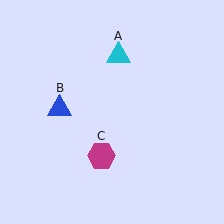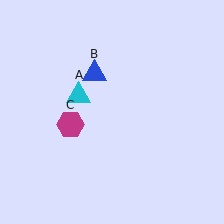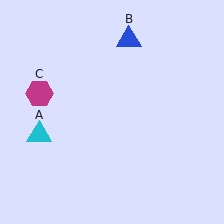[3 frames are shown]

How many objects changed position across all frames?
3 objects changed position: cyan triangle (object A), blue triangle (object B), magenta hexagon (object C).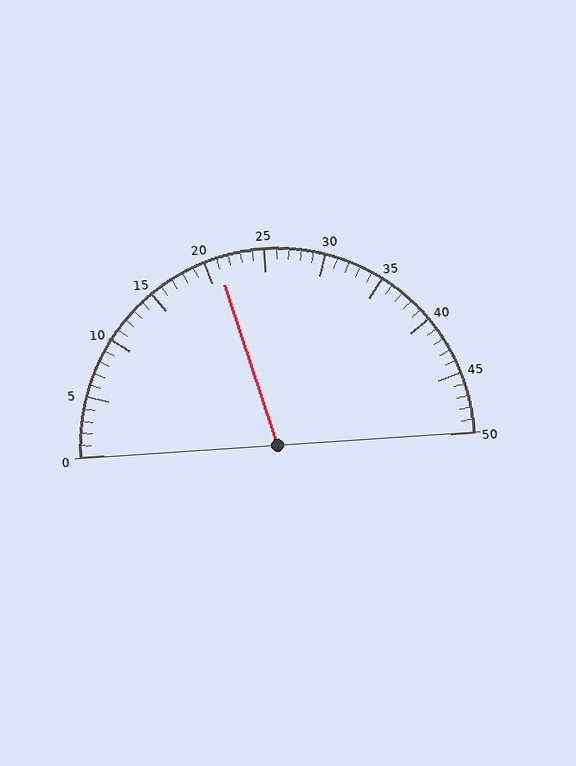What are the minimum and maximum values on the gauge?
The gauge ranges from 0 to 50.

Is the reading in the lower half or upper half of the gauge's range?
The reading is in the lower half of the range (0 to 50).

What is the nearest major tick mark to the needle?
The nearest major tick mark is 20.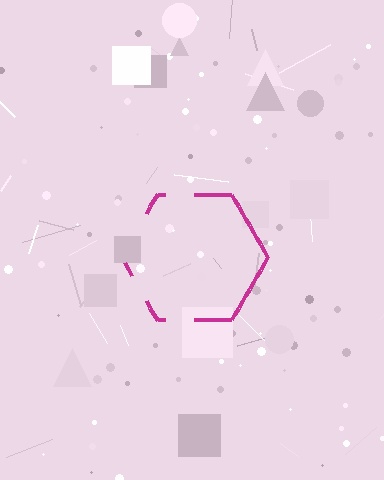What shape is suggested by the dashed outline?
The dashed outline suggests a hexagon.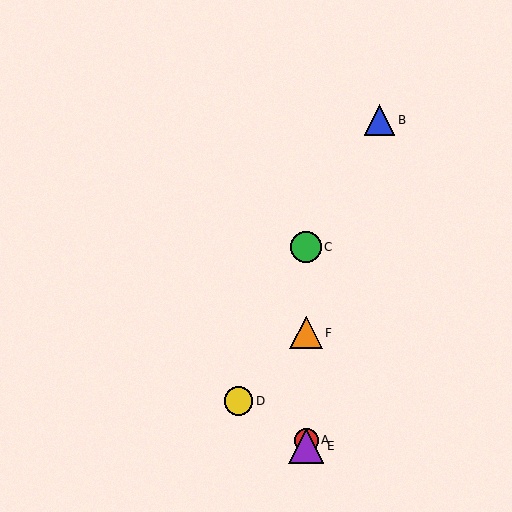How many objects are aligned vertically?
4 objects (A, C, E, F) are aligned vertically.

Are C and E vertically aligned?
Yes, both are at x≈306.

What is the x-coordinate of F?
Object F is at x≈306.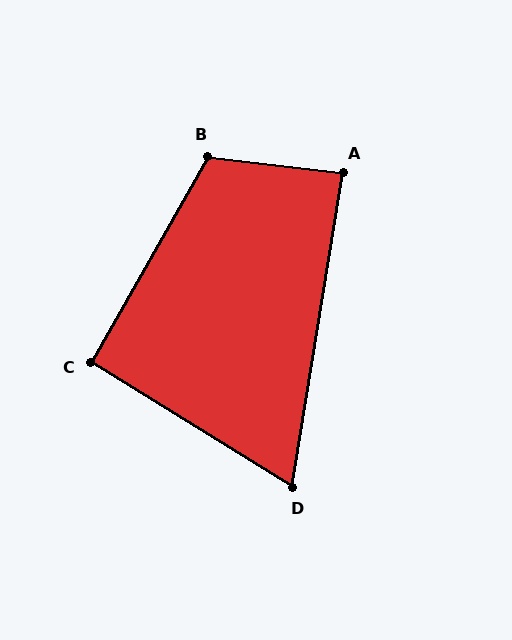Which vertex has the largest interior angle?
B, at approximately 112 degrees.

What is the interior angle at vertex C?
Approximately 92 degrees (approximately right).